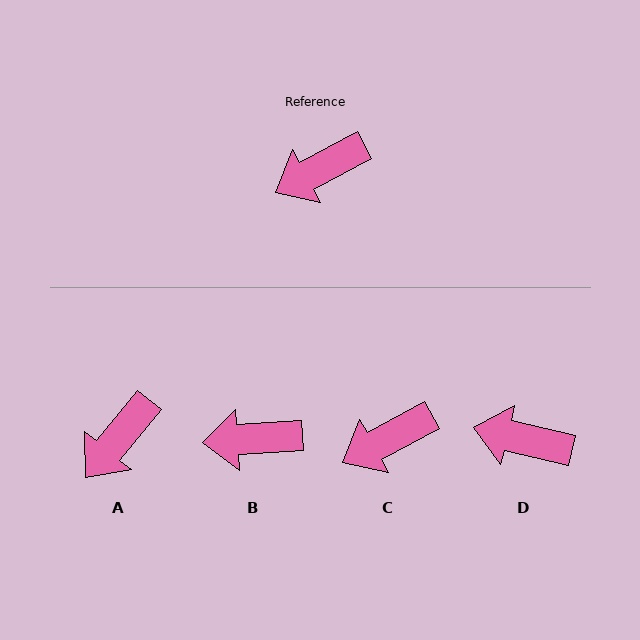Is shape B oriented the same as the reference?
No, it is off by about 24 degrees.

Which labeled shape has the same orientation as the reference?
C.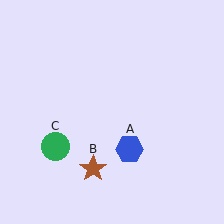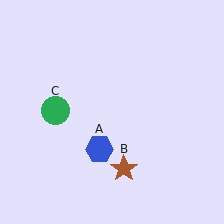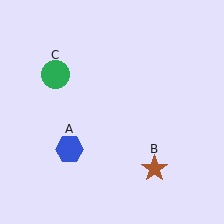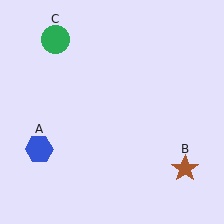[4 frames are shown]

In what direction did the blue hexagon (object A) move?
The blue hexagon (object A) moved left.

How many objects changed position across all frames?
3 objects changed position: blue hexagon (object A), brown star (object B), green circle (object C).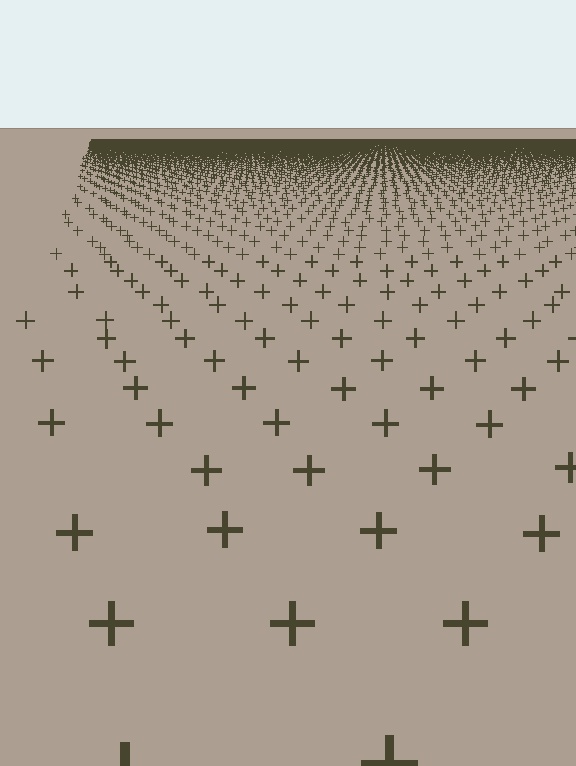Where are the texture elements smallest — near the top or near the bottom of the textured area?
Near the top.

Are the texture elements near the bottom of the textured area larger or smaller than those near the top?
Larger. Near the bottom, elements are closer to the viewer and appear at a bigger on-screen size.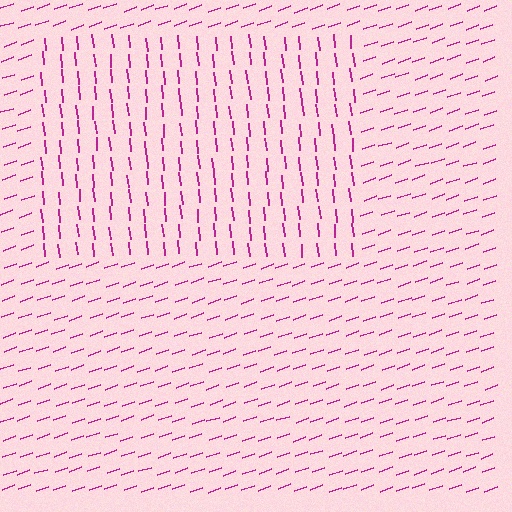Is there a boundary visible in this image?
Yes, there is a texture boundary formed by a change in line orientation.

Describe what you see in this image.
The image is filled with small magenta line segments. A rectangle region in the image has lines oriented differently from the surrounding lines, creating a visible texture boundary.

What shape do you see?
I see a rectangle.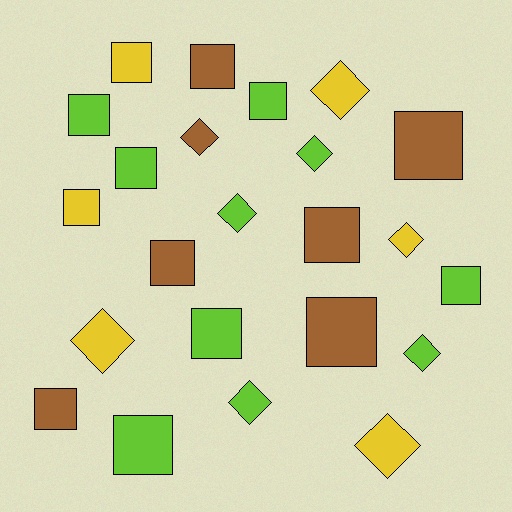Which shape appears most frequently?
Square, with 14 objects.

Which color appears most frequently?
Lime, with 10 objects.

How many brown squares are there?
There are 6 brown squares.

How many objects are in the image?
There are 23 objects.